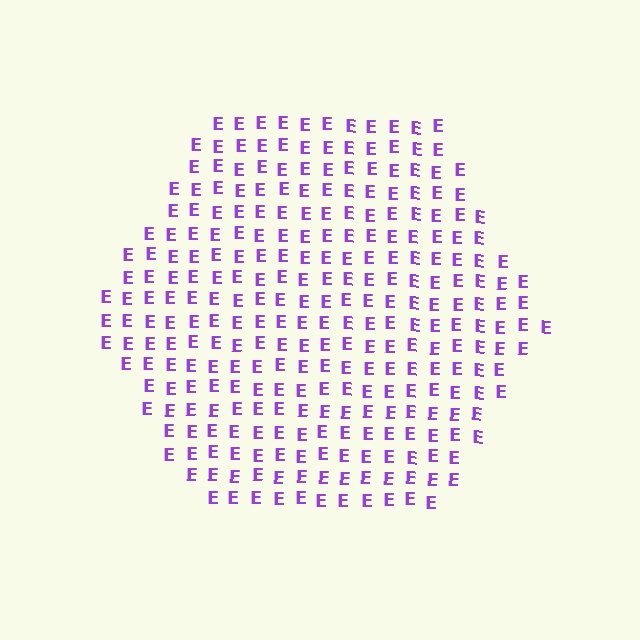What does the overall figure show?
The overall figure shows a hexagon.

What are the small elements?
The small elements are letter E's.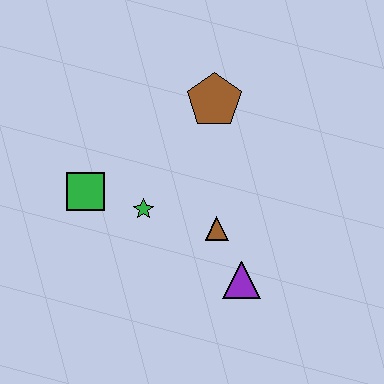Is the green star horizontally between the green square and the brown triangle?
Yes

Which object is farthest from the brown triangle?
The green square is farthest from the brown triangle.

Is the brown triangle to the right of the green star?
Yes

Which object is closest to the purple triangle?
The brown triangle is closest to the purple triangle.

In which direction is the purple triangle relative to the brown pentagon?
The purple triangle is below the brown pentagon.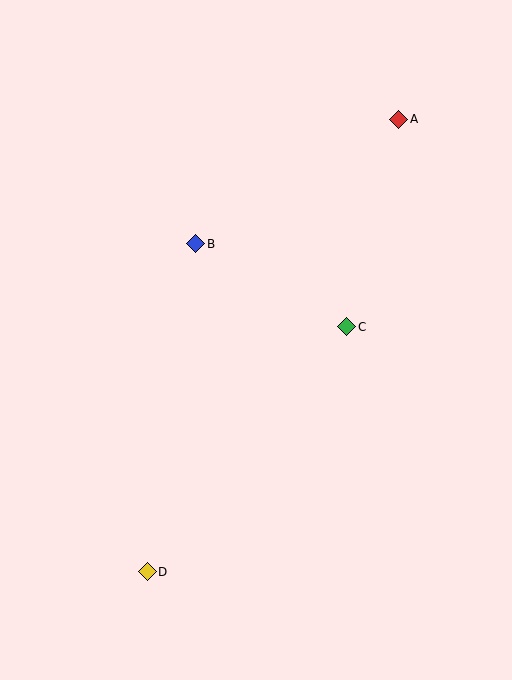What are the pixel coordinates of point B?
Point B is at (196, 244).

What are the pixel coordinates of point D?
Point D is at (147, 572).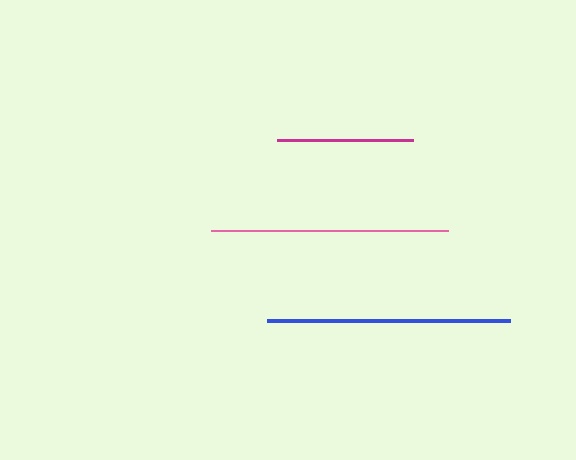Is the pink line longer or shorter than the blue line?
The blue line is longer than the pink line.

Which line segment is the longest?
The blue line is the longest at approximately 243 pixels.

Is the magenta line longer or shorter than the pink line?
The pink line is longer than the magenta line.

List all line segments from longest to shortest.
From longest to shortest: blue, pink, magenta.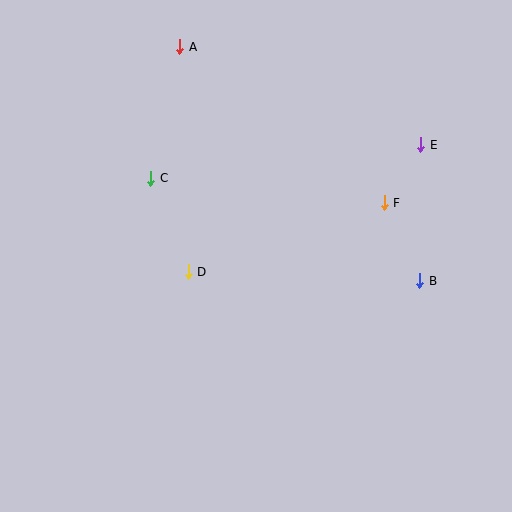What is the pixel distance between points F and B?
The distance between F and B is 86 pixels.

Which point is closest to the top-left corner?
Point A is closest to the top-left corner.